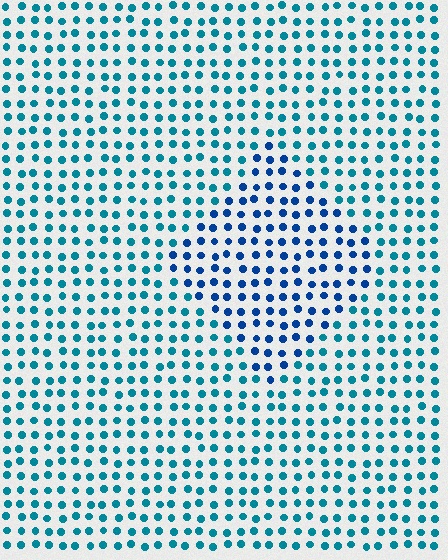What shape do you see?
I see a diamond.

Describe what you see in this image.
The image is filled with small teal elements in a uniform arrangement. A diamond-shaped region is visible where the elements are tinted to a slightly different hue, forming a subtle color boundary.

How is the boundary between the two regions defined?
The boundary is defined purely by a slight shift in hue (about 29 degrees). Spacing, size, and orientation are identical on both sides.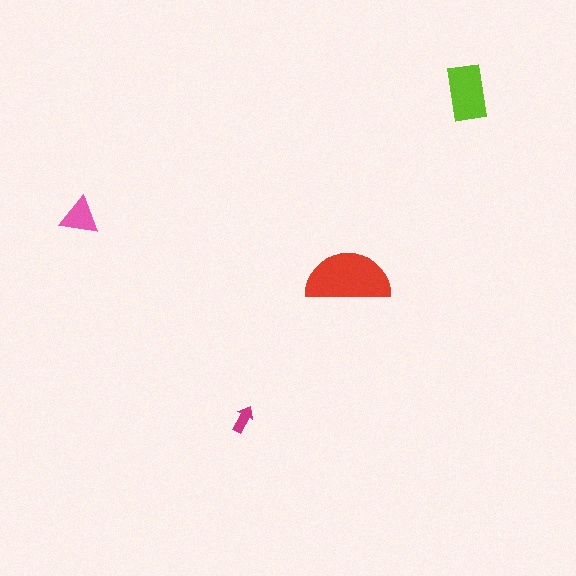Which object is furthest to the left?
The pink triangle is leftmost.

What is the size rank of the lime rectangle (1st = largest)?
2nd.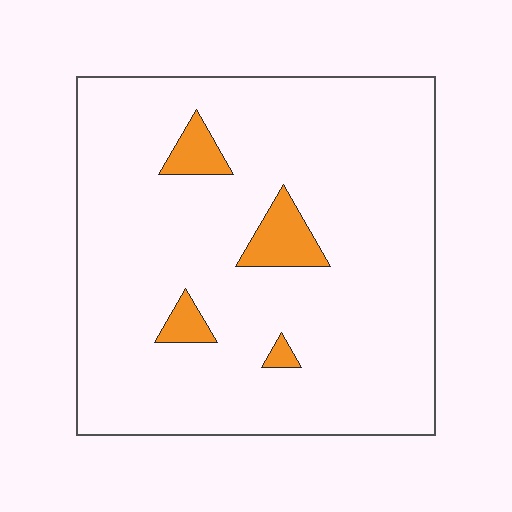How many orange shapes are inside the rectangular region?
4.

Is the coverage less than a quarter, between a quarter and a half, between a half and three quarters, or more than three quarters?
Less than a quarter.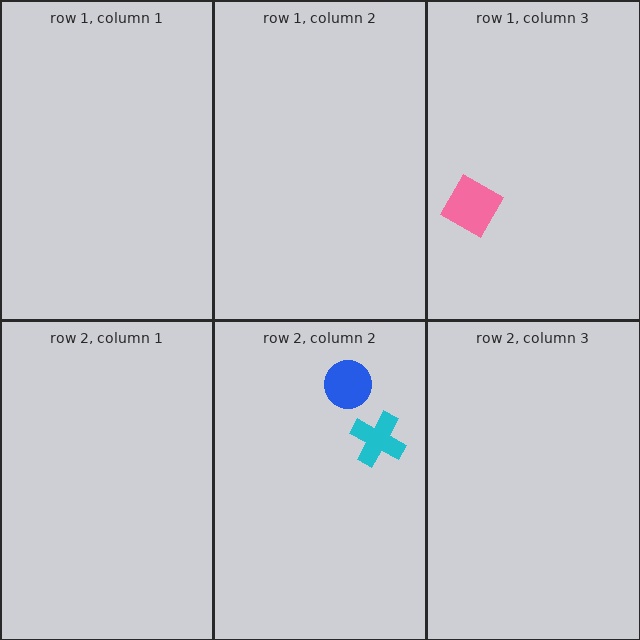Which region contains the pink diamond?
The row 1, column 3 region.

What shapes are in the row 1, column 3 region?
The pink diamond.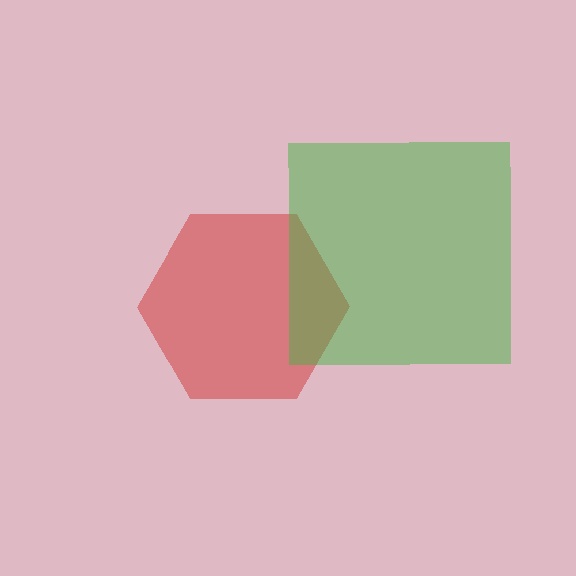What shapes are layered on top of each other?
The layered shapes are: a red hexagon, a green square.